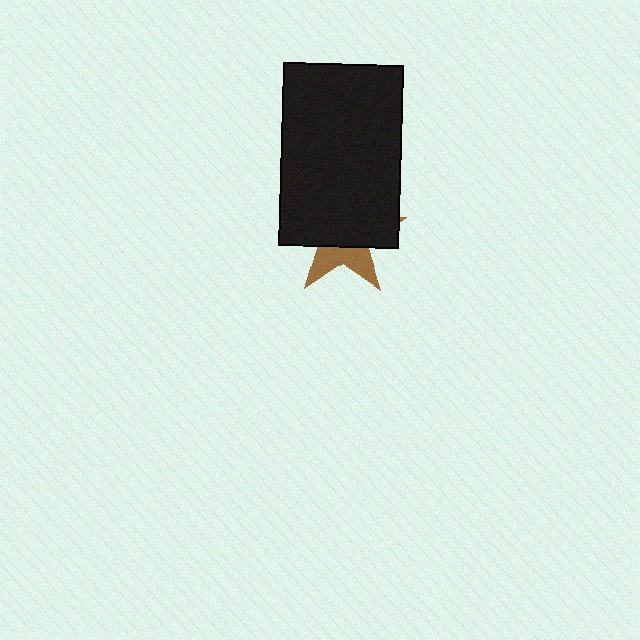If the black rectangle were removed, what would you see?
You would see the complete brown star.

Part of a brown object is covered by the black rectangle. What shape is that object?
It is a star.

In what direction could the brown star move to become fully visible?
The brown star could move down. That would shift it out from behind the black rectangle entirely.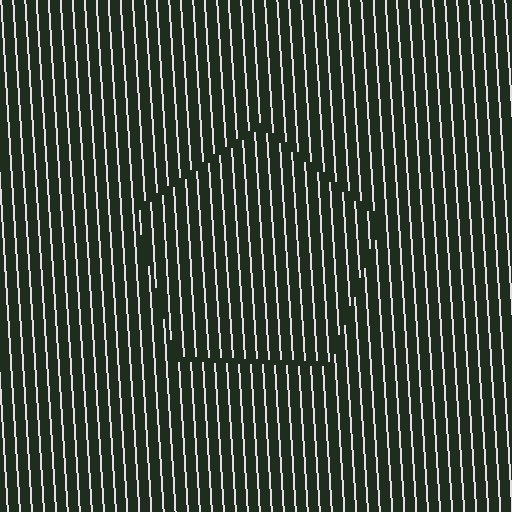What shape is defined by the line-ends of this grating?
An illusory pentagon. The interior of the shape contains the same grating, shifted by half a period — the contour is defined by the phase discontinuity where line-ends from the inner and outer gratings abut.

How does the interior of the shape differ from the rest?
The interior of the shape contains the same grating, shifted by half a period — the contour is defined by the phase discontinuity where line-ends from the inner and outer gratings abut.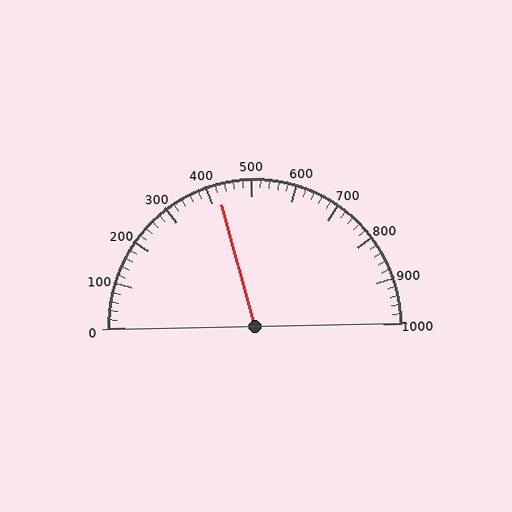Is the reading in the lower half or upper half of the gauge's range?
The reading is in the lower half of the range (0 to 1000).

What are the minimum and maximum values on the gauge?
The gauge ranges from 0 to 1000.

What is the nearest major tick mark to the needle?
The nearest major tick mark is 400.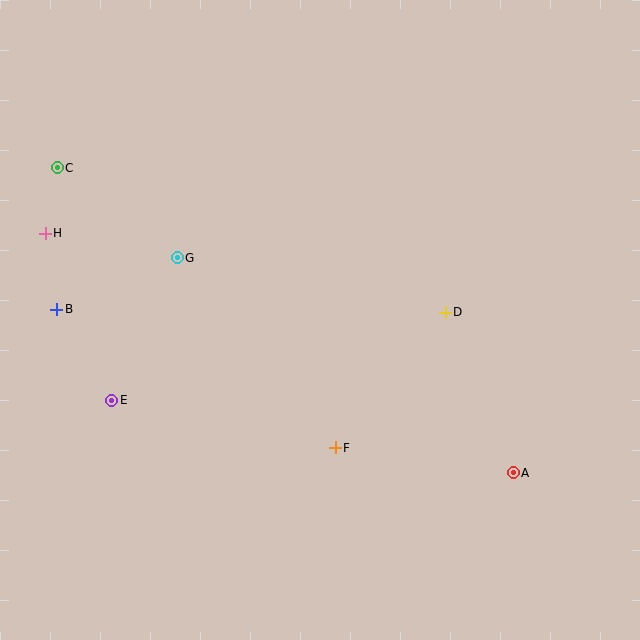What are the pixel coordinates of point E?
Point E is at (112, 400).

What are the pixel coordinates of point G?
Point G is at (177, 258).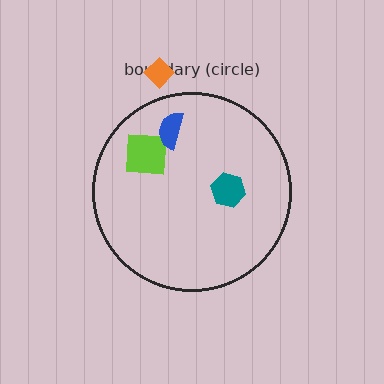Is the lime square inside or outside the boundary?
Inside.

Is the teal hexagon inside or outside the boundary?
Inside.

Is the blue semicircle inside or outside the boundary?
Inside.